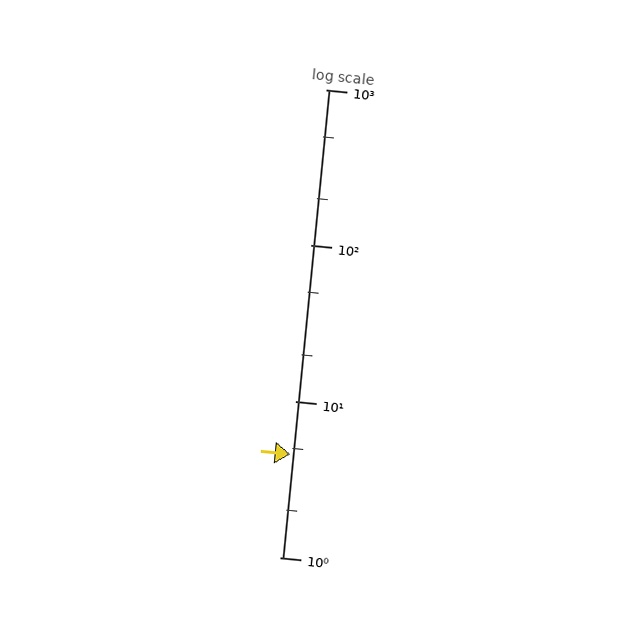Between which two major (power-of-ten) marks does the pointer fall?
The pointer is between 1 and 10.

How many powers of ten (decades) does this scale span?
The scale spans 3 decades, from 1 to 1000.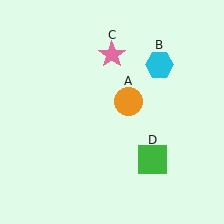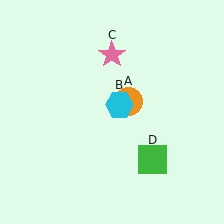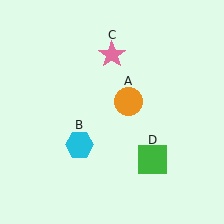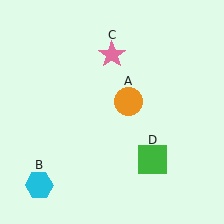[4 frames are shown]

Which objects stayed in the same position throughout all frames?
Orange circle (object A) and pink star (object C) and green square (object D) remained stationary.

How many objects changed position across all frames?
1 object changed position: cyan hexagon (object B).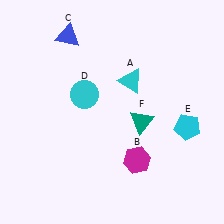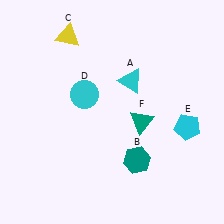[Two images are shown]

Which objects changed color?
B changed from magenta to teal. C changed from blue to yellow.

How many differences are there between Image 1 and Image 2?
There are 2 differences between the two images.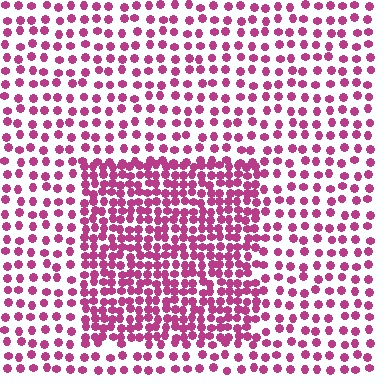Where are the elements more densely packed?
The elements are more densely packed inside the rectangle boundary.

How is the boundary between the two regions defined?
The boundary is defined by a change in element density (approximately 2.1x ratio). All elements are the same color, size, and shape.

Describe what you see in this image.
The image contains small magenta elements arranged at two different densities. A rectangle-shaped region is visible where the elements are more densely packed than the surrounding area.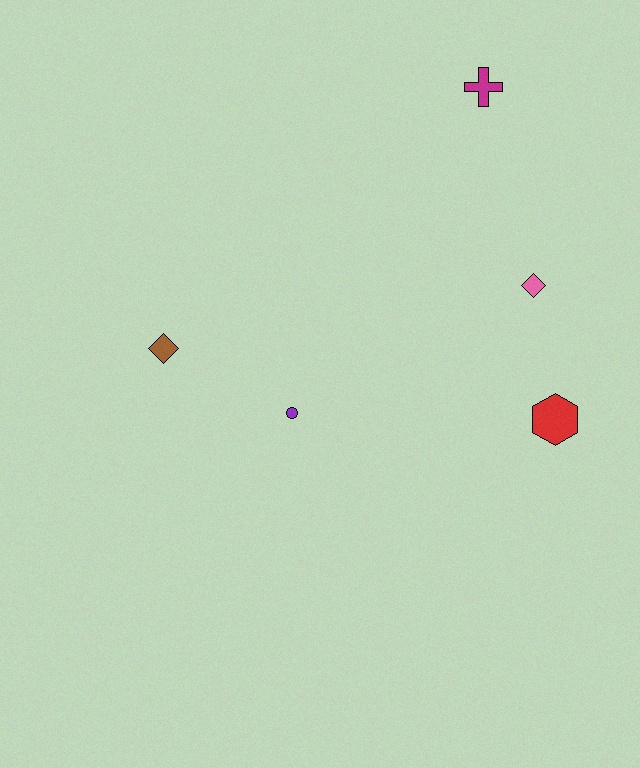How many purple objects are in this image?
There is 1 purple object.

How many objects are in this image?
There are 5 objects.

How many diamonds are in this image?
There are 2 diamonds.